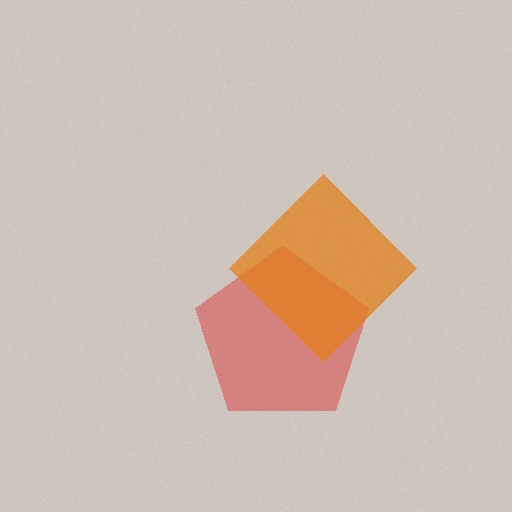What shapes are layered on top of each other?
The layered shapes are: a red pentagon, an orange diamond.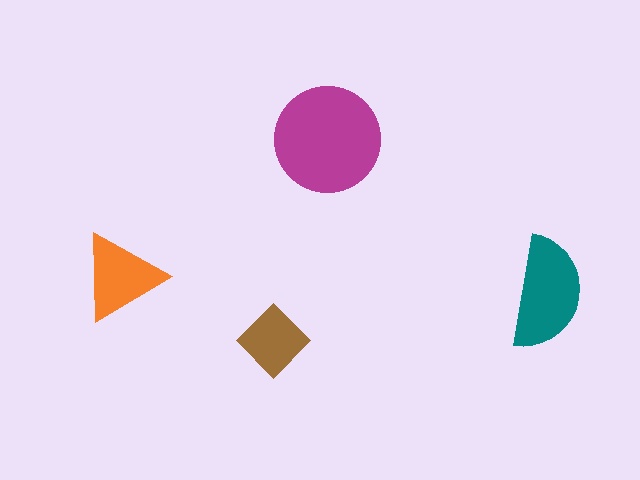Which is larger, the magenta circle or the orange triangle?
The magenta circle.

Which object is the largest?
The magenta circle.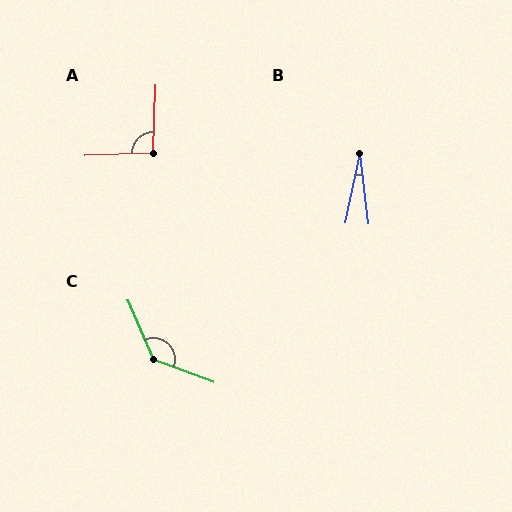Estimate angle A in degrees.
Approximately 94 degrees.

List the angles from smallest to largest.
B (18°), A (94°), C (134°).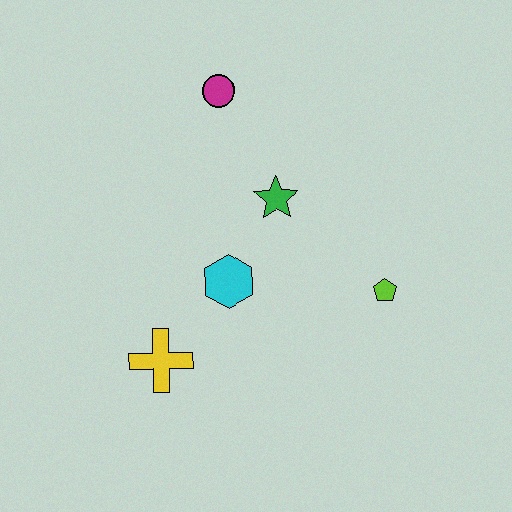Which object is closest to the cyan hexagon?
The green star is closest to the cyan hexagon.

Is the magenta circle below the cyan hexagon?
No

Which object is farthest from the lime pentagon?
The magenta circle is farthest from the lime pentagon.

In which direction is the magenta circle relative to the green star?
The magenta circle is above the green star.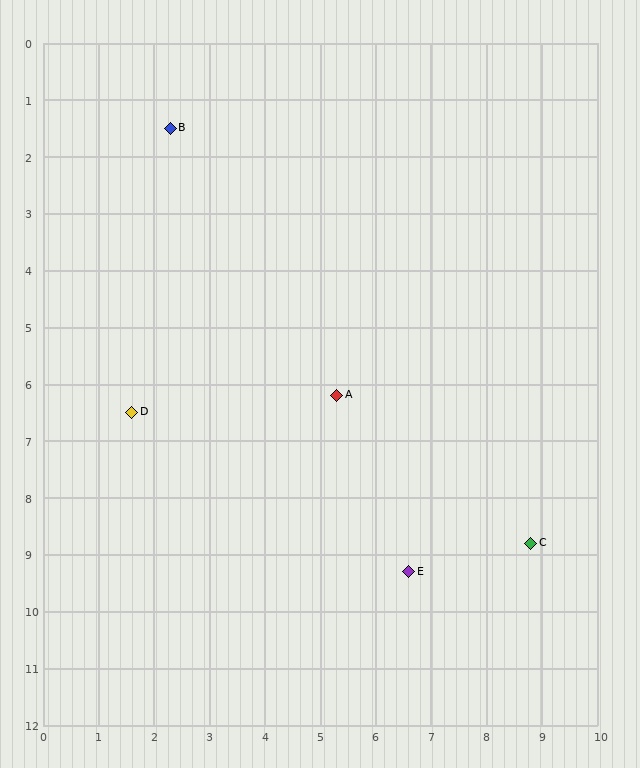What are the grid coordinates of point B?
Point B is at approximately (2.3, 1.5).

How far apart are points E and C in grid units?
Points E and C are about 2.3 grid units apart.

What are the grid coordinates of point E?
Point E is at approximately (6.6, 9.3).